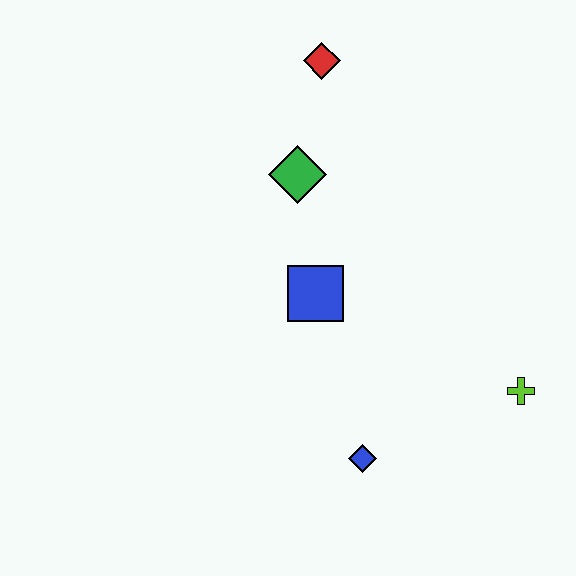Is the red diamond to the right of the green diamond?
Yes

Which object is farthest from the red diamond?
The blue diamond is farthest from the red diamond.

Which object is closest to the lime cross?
The blue diamond is closest to the lime cross.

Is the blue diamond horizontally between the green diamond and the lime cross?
Yes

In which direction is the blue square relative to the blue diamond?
The blue square is above the blue diamond.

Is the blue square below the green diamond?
Yes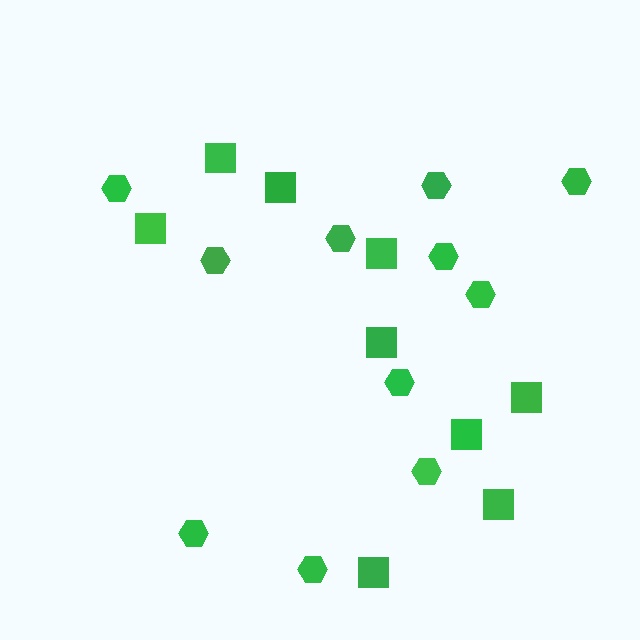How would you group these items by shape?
There are 2 groups: one group of hexagons (11) and one group of squares (9).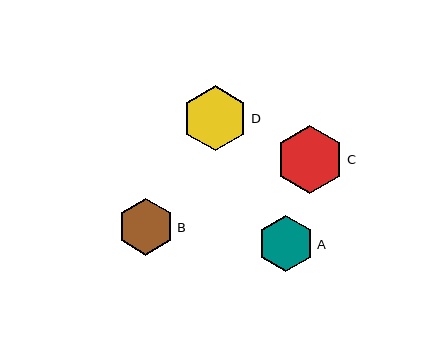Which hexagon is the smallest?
Hexagon B is the smallest with a size of approximately 57 pixels.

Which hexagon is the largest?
Hexagon C is the largest with a size of approximately 69 pixels.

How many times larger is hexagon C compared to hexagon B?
Hexagon C is approximately 1.2 times the size of hexagon B.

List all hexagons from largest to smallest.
From largest to smallest: C, D, A, B.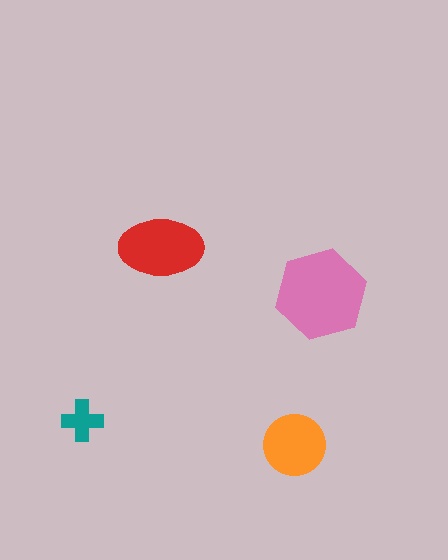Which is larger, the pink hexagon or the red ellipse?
The pink hexagon.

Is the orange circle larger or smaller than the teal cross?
Larger.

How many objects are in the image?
There are 4 objects in the image.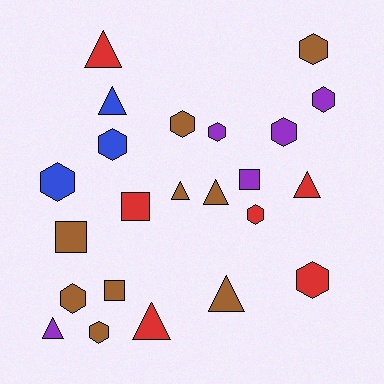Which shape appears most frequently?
Hexagon, with 11 objects.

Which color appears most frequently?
Brown, with 9 objects.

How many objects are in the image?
There are 23 objects.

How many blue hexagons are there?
There are 2 blue hexagons.